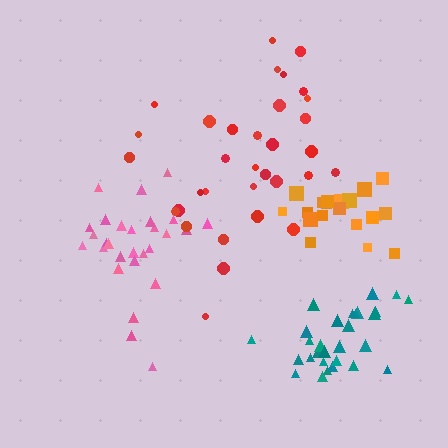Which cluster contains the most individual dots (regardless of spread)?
Red (35).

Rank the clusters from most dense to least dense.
teal, orange, pink, red.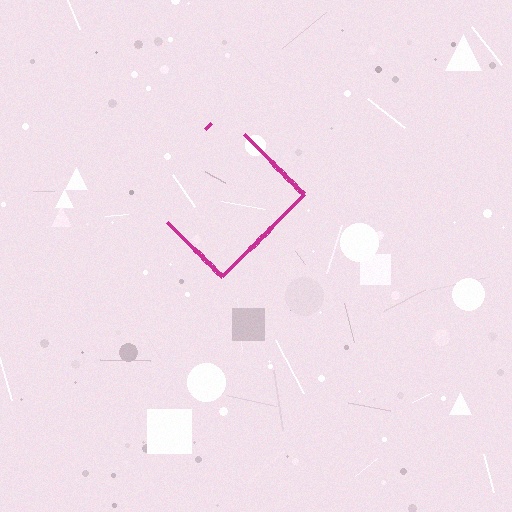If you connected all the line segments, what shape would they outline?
They would outline a diamond.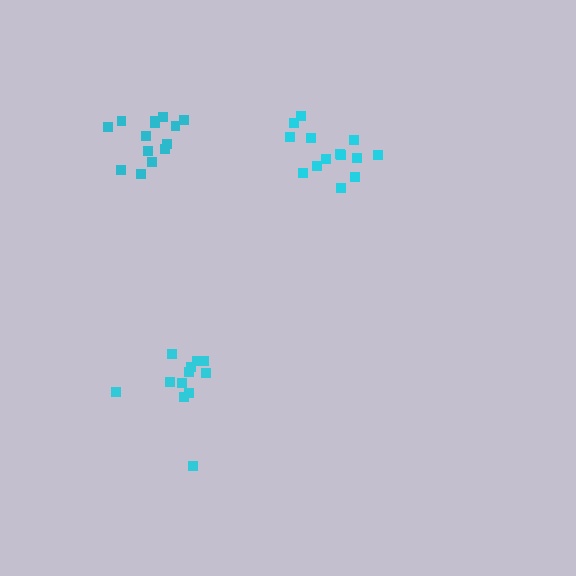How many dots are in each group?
Group 1: 12 dots, Group 2: 14 dots, Group 3: 14 dots (40 total).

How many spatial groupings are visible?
There are 3 spatial groupings.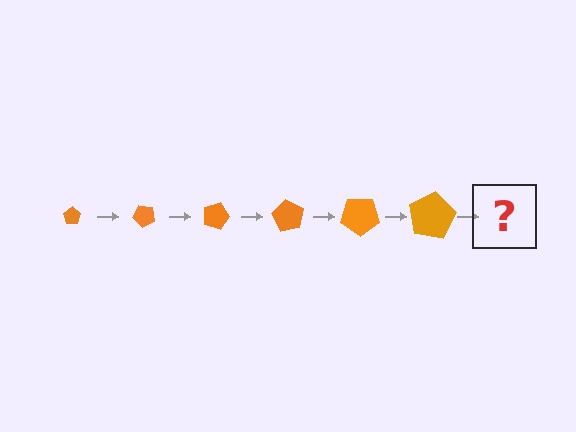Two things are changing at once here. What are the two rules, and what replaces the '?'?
The two rules are that the pentagon grows larger each step and it rotates 45 degrees each step. The '?' should be a pentagon, larger than the previous one and rotated 270 degrees from the start.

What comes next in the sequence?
The next element should be a pentagon, larger than the previous one and rotated 270 degrees from the start.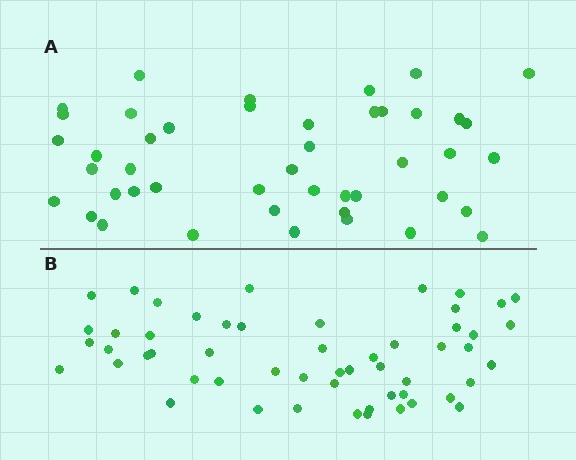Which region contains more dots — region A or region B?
Region B (the bottom region) has more dots.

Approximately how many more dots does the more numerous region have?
Region B has roughly 8 or so more dots than region A.